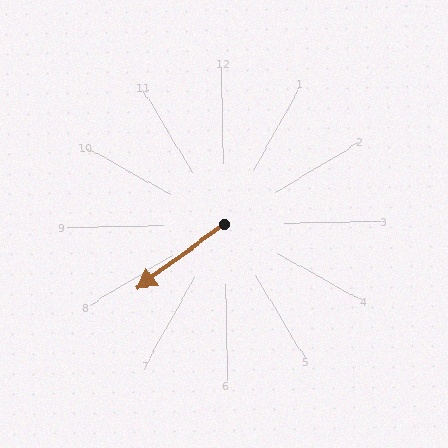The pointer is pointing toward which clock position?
Roughly 8 o'clock.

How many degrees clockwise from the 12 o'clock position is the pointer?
Approximately 235 degrees.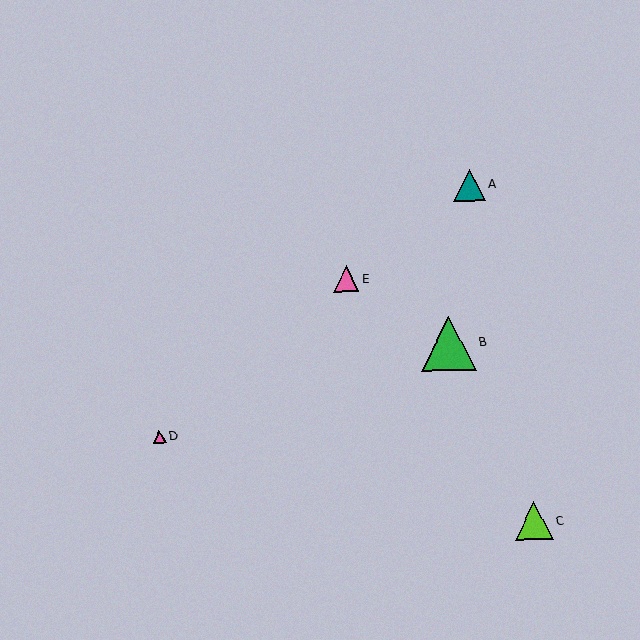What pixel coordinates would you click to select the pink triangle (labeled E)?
Click at (346, 279) to select the pink triangle E.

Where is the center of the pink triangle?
The center of the pink triangle is at (159, 437).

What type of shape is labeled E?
Shape E is a pink triangle.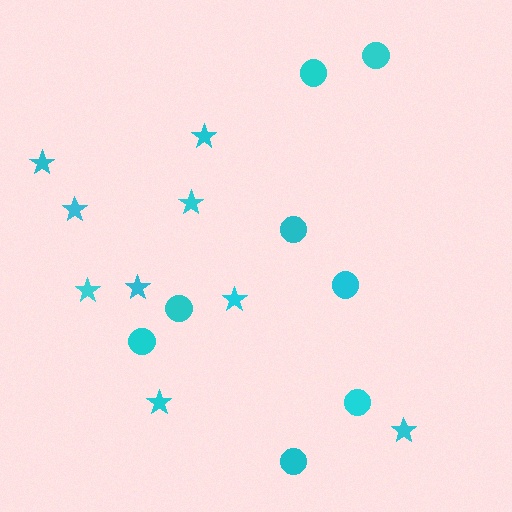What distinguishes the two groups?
There are 2 groups: one group of circles (8) and one group of stars (9).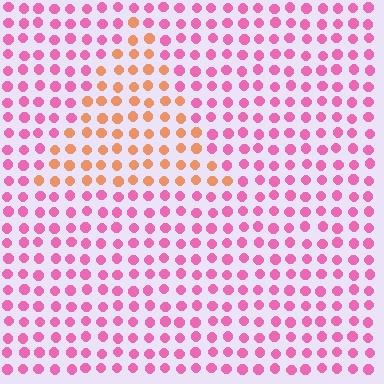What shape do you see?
I see a triangle.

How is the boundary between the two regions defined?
The boundary is defined purely by a slight shift in hue (about 54 degrees). Spacing, size, and orientation are identical on both sides.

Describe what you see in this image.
The image is filled with small pink elements in a uniform arrangement. A triangle-shaped region is visible where the elements are tinted to a slightly different hue, forming a subtle color boundary.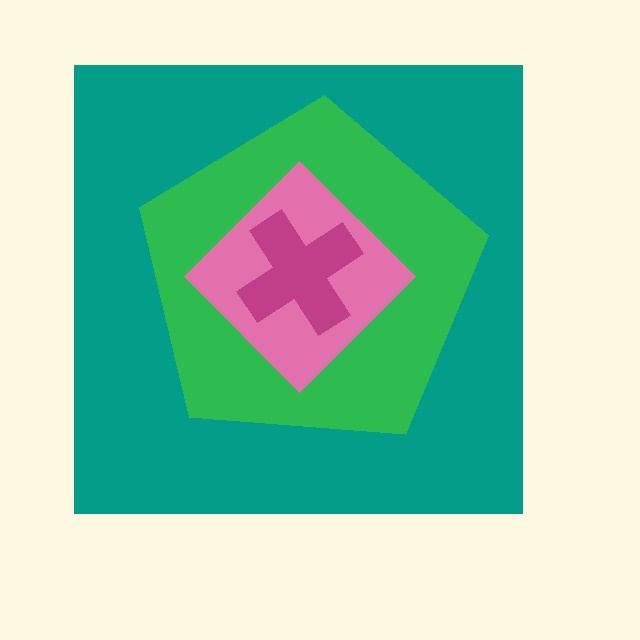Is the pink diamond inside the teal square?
Yes.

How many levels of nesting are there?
4.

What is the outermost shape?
The teal square.